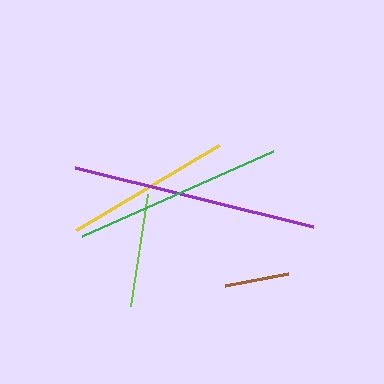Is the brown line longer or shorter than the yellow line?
The yellow line is longer than the brown line.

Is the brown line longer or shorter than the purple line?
The purple line is longer than the brown line.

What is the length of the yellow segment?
The yellow segment is approximately 166 pixels long.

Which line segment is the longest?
The purple line is the longest at approximately 245 pixels.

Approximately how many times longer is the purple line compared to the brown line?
The purple line is approximately 3.8 times the length of the brown line.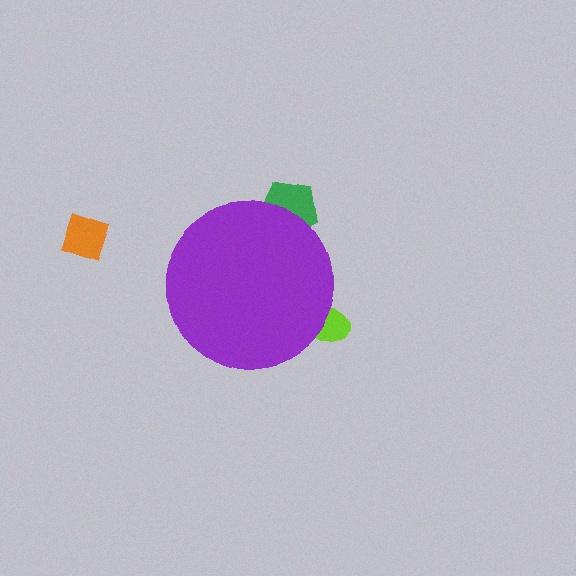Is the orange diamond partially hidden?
No, the orange diamond is fully visible.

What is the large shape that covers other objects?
A purple circle.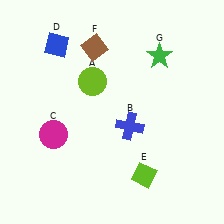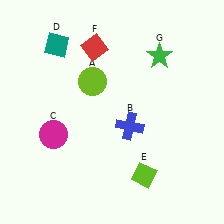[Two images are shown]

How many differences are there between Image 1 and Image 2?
There are 2 differences between the two images.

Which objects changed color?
D changed from blue to teal. F changed from brown to red.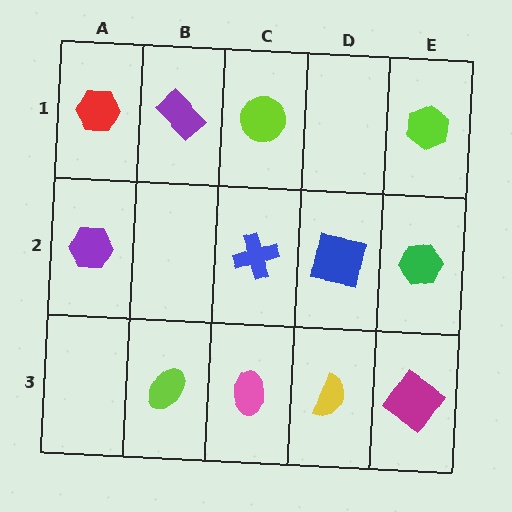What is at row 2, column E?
A green hexagon.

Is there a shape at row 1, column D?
No, that cell is empty.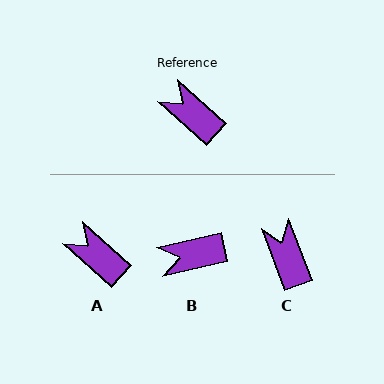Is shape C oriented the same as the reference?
No, it is off by about 27 degrees.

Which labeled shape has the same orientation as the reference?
A.